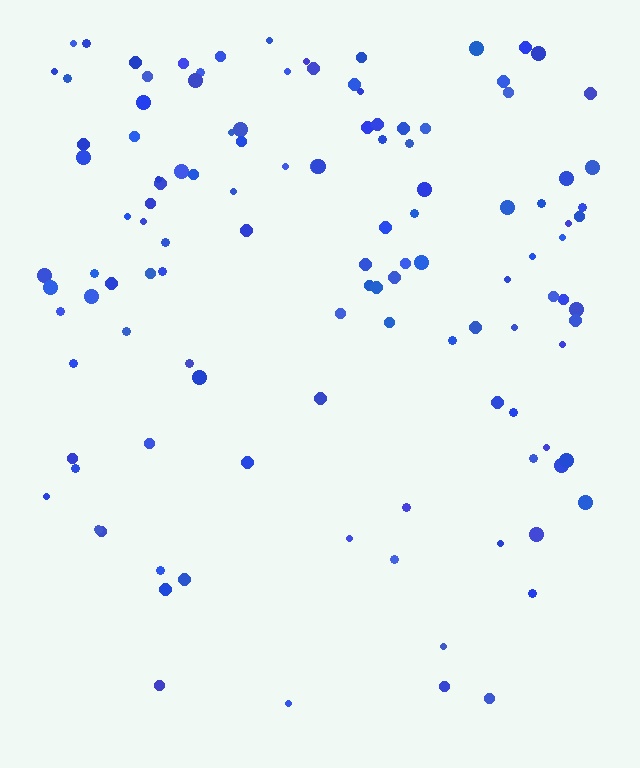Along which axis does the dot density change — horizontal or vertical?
Vertical.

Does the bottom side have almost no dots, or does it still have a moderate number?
Still a moderate number, just noticeably fewer than the top.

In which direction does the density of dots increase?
From bottom to top, with the top side densest.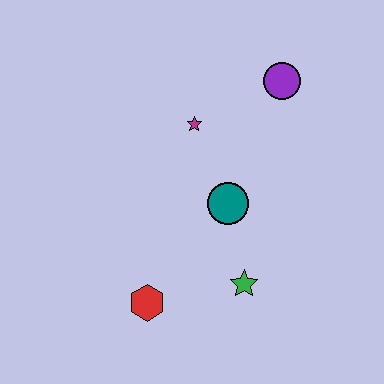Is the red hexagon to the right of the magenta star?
No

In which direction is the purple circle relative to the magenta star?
The purple circle is to the right of the magenta star.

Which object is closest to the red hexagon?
The green star is closest to the red hexagon.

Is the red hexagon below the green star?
Yes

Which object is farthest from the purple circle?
The red hexagon is farthest from the purple circle.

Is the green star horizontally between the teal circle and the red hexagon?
No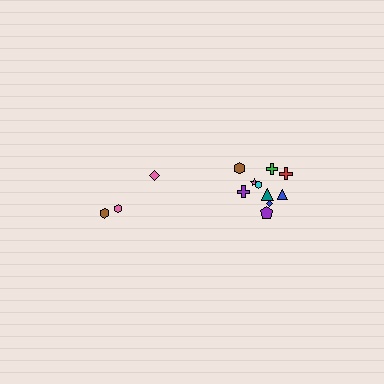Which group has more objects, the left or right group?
The right group.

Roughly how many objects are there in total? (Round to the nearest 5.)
Roughly 15 objects in total.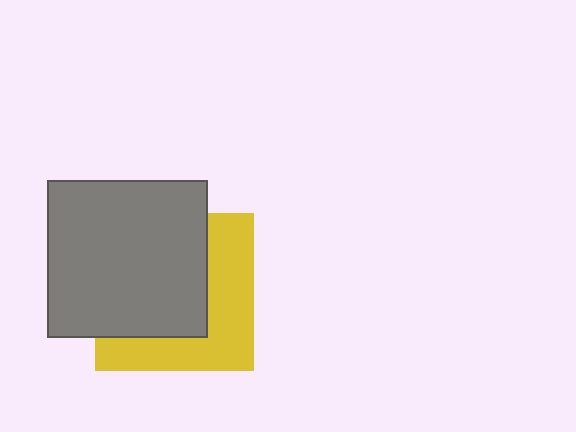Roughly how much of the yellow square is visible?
A small part of it is visible (roughly 44%).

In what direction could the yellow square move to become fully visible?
The yellow square could move toward the lower-right. That would shift it out from behind the gray rectangle entirely.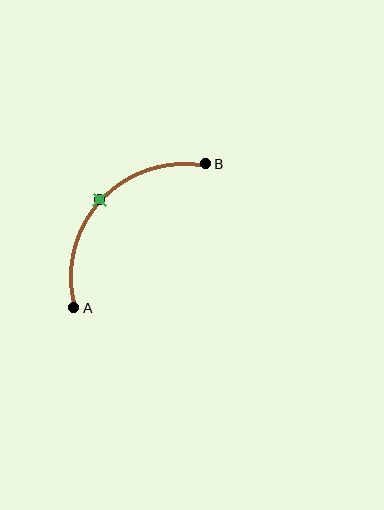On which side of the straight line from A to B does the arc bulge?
The arc bulges above and to the left of the straight line connecting A and B.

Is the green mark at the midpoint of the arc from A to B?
Yes. The green mark lies on the arc at equal arc-length from both A and B — it is the arc midpoint.